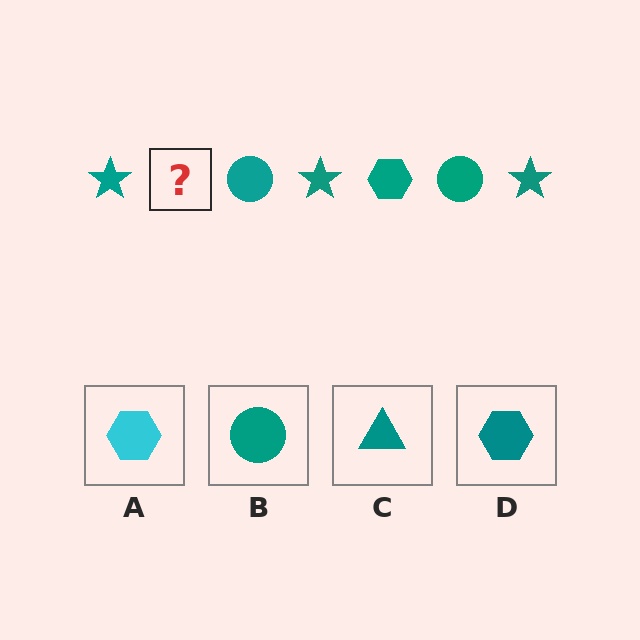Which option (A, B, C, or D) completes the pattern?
D.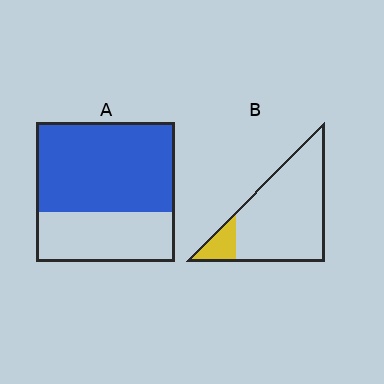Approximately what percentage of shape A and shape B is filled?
A is approximately 65% and B is approximately 15%.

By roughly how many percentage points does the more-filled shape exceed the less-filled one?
By roughly 50 percentage points (A over B).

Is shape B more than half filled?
No.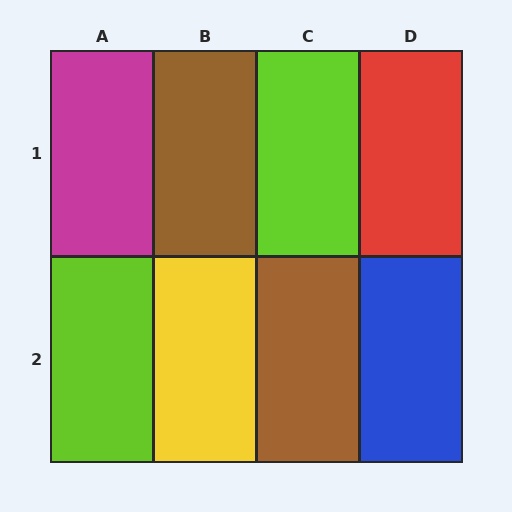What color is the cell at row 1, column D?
Red.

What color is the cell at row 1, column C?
Lime.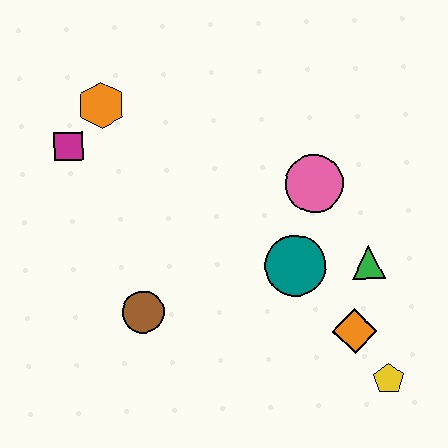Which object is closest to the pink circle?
The teal circle is closest to the pink circle.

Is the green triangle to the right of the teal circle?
Yes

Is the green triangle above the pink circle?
No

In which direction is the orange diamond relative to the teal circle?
The orange diamond is below the teal circle.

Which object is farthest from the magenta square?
The yellow pentagon is farthest from the magenta square.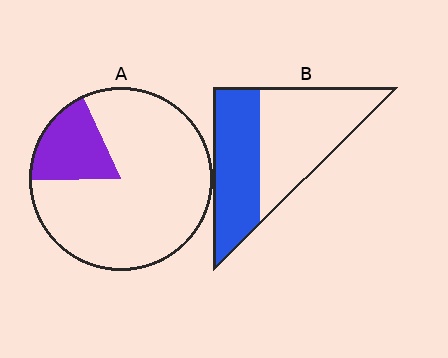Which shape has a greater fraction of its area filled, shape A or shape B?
Shape B.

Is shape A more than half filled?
No.